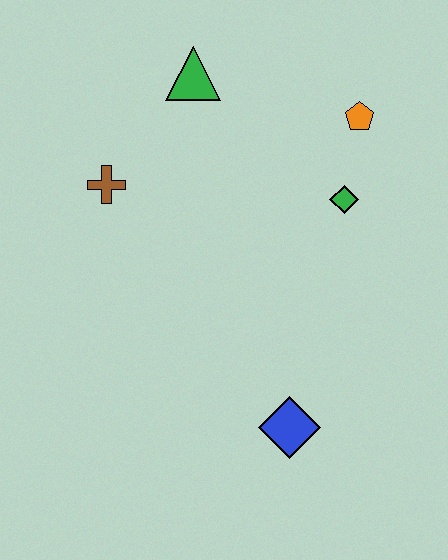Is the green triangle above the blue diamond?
Yes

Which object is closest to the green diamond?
The orange pentagon is closest to the green diamond.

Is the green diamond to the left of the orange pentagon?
Yes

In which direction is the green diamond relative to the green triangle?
The green diamond is to the right of the green triangle.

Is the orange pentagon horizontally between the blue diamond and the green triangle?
No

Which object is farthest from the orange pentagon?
The blue diamond is farthest from the orange pentagon.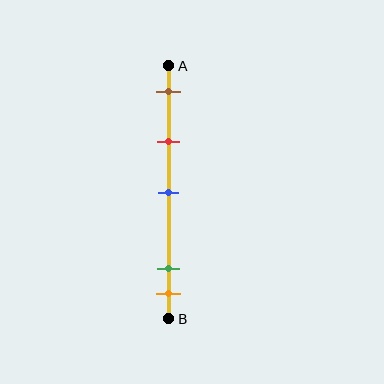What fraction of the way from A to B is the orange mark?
The orange mark is approximately 90% (0.9) of the way from A to B.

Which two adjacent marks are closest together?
The green and orange marks are the closest adjacent pair.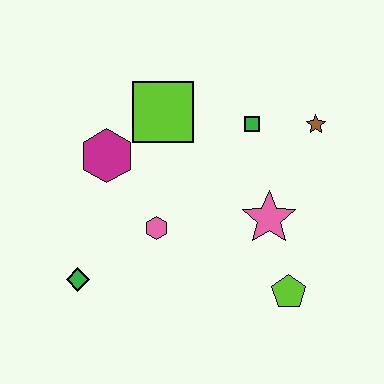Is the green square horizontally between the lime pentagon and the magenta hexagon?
Yes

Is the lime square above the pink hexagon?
Yes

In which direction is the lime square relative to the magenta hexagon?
The lime square is to the right of the magenta hexagon.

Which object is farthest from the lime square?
The lime pentagon is farthest from the lime square.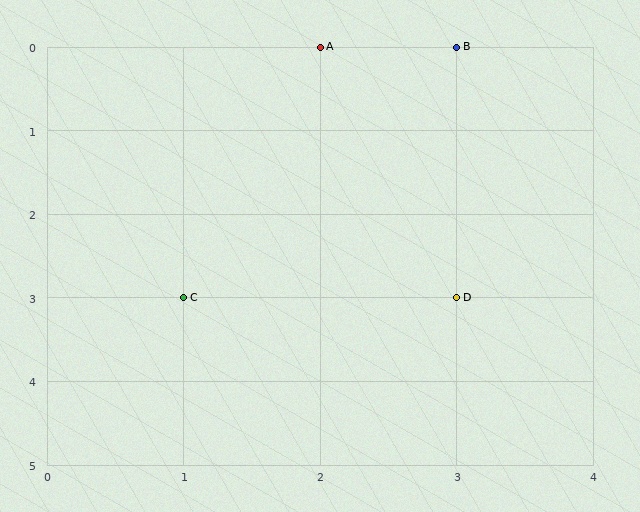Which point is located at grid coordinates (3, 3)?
Point D is at (3, 3).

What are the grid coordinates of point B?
Point B is at grid coordinates (3, 0).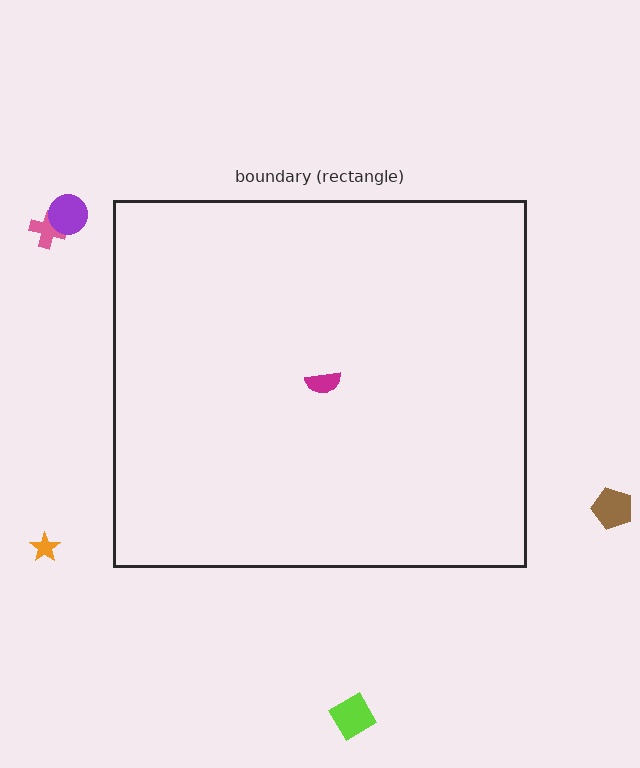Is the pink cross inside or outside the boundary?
Outside.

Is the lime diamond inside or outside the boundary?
Outside.